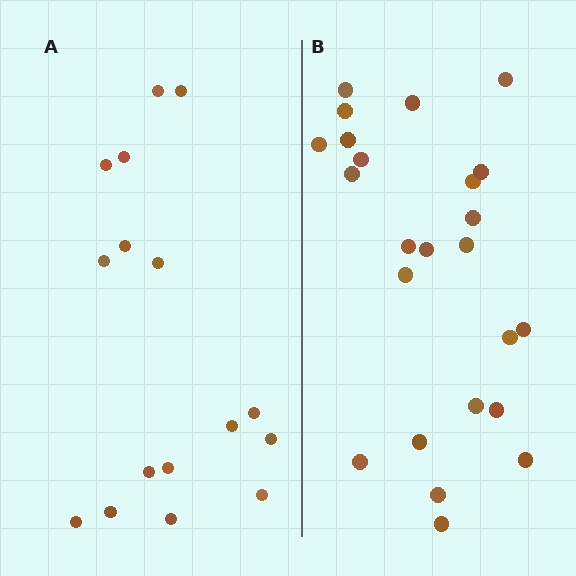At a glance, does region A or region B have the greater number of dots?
Region B (the right region) has more dots.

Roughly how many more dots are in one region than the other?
Region B has roughly 8 or so more dots than region A.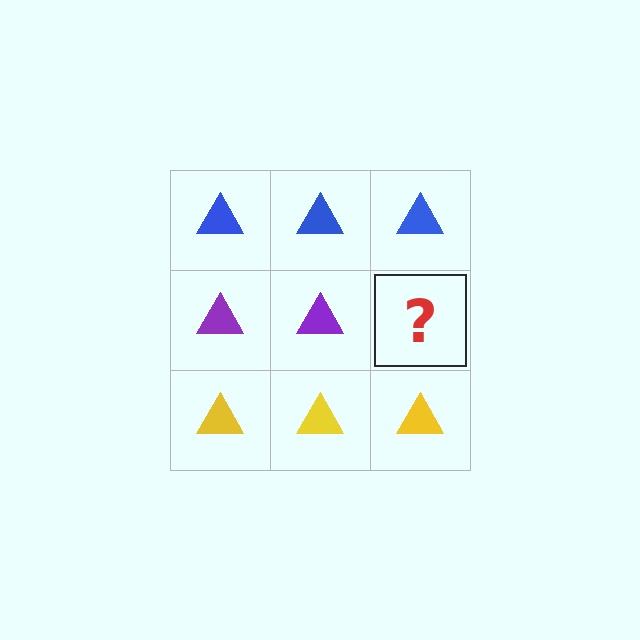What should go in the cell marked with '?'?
The missing cell should contain a purple triangle.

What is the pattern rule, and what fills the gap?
The rule is that each row has a consistent color. The gap should be filled with a purple triangle.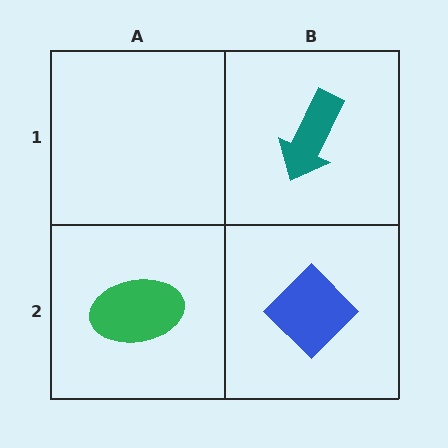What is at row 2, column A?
A green ellipse.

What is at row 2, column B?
A blue diamond.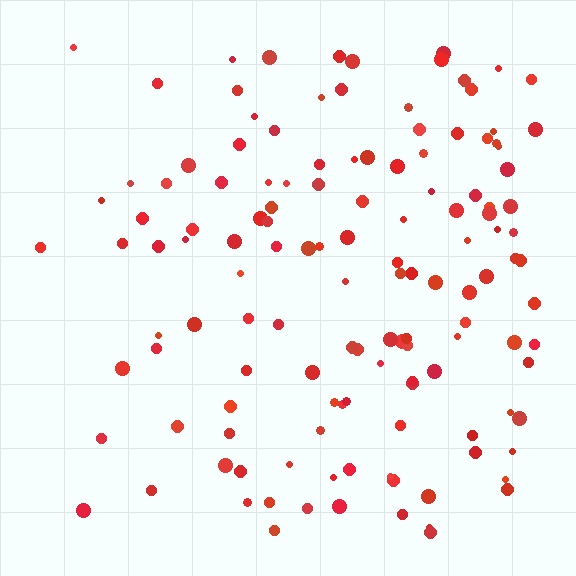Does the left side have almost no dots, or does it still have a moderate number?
Still a moderate number, just noticeably fewer than the right.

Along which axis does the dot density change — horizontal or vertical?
Horizontal.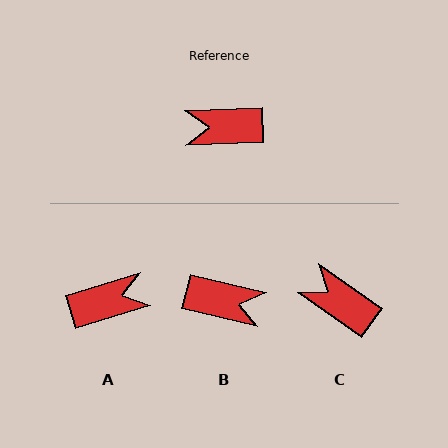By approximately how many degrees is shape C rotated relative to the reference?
Approximately 38 degrees clockwise.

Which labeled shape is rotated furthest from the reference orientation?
A, about 165 degrees away.